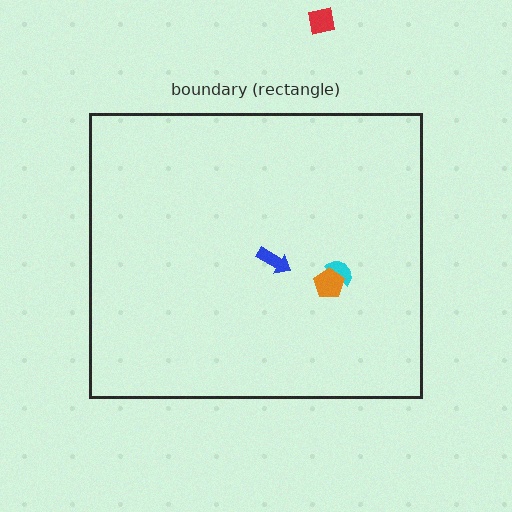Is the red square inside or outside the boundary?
Outside.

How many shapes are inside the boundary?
3 inside, 1 outside.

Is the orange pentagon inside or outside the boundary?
Inside.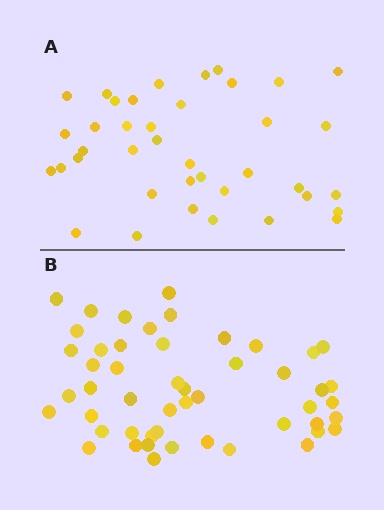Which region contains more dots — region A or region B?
Region B (the bottom region) has more dots.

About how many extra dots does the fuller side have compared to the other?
Region B has roughly 12 or so more dots than region A.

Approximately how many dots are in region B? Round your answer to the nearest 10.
About 50 dots.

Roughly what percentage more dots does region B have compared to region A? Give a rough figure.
About 30% more.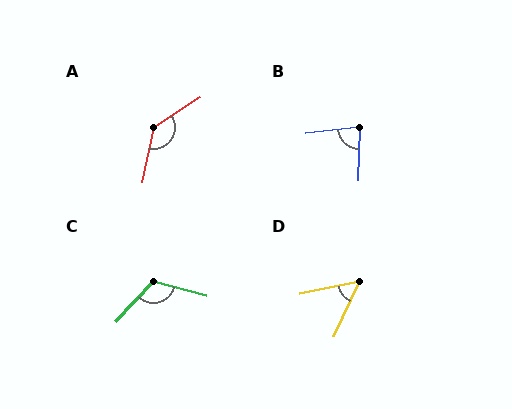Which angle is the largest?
A, at approximately 135 degrees.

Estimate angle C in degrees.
Approximately 119 degrees.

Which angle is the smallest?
D, at approximately 54 degrees.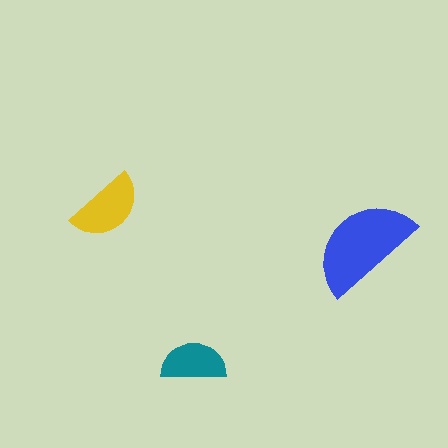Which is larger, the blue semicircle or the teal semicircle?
The blue one.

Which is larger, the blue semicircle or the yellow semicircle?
The blue one.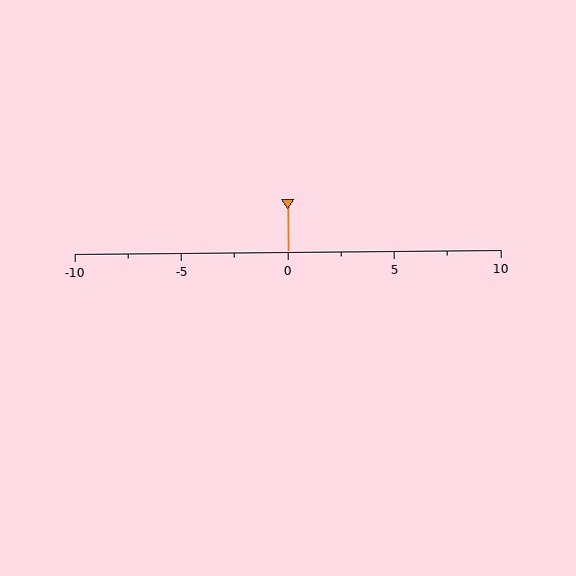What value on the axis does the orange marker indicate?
The marker indicates approximately 0.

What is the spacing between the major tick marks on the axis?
The major ticks are spaced 5 apart.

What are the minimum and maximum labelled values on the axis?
The axis runs from -10 to 10.